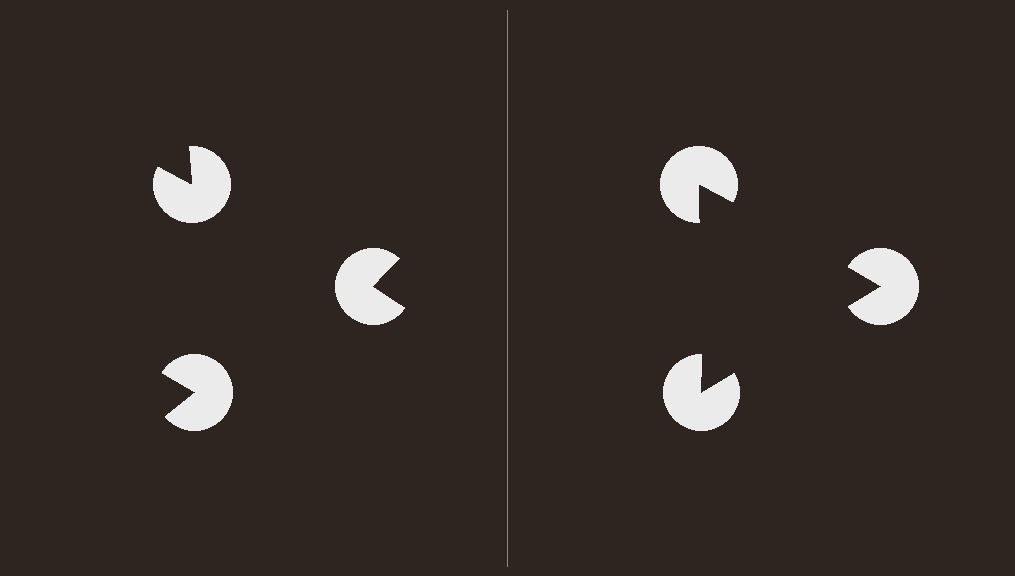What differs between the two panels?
The pac-man discs are positioned identically on both sides; only the wedge orientations differ. On the right they align to a triangle; on the left they are misaligned.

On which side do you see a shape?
An illusory triangle appears on the right side. On the left side the wedge cuts are rotated, so no coherent shape forms.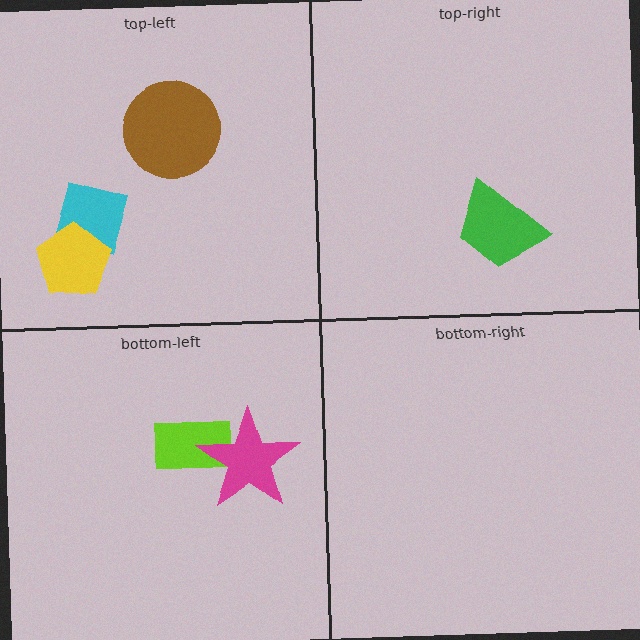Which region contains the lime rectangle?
The bottom-left region.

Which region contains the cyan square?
The top-left region.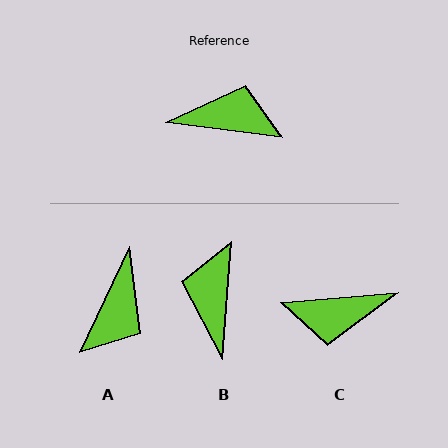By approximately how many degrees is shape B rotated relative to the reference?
Approximately 93 degrees counter-clockwise.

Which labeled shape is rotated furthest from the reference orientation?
C, about 168 degrees away.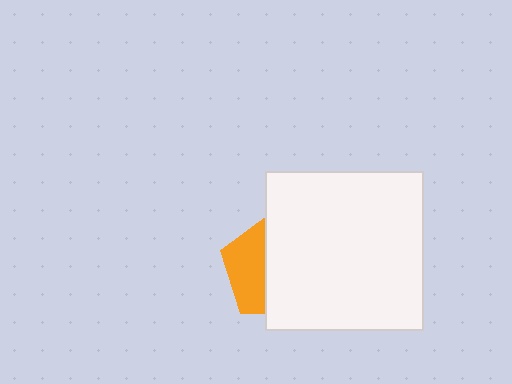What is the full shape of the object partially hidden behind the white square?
The partially hidden object is an orange pentagon.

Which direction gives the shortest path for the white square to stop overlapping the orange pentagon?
Moving right gives the shortest separation.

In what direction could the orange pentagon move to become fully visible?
The orange pentagon could move left. That would shift it out from behind the white square entirely.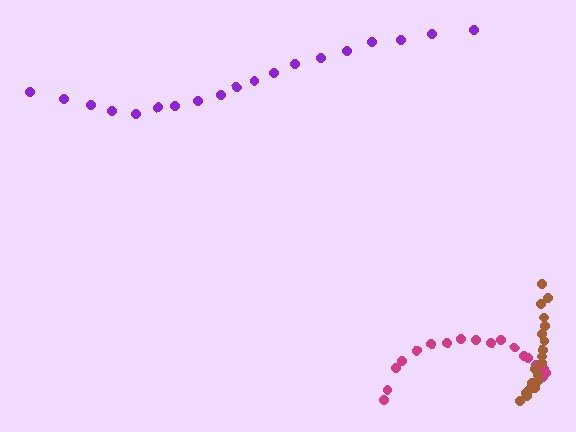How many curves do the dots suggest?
There are 3 distinct paths.